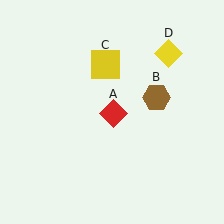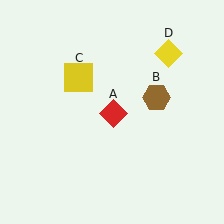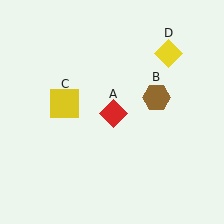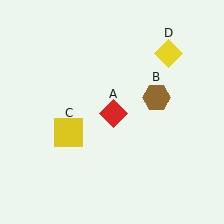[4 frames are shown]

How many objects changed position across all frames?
1 object changed position: yellow square (object C).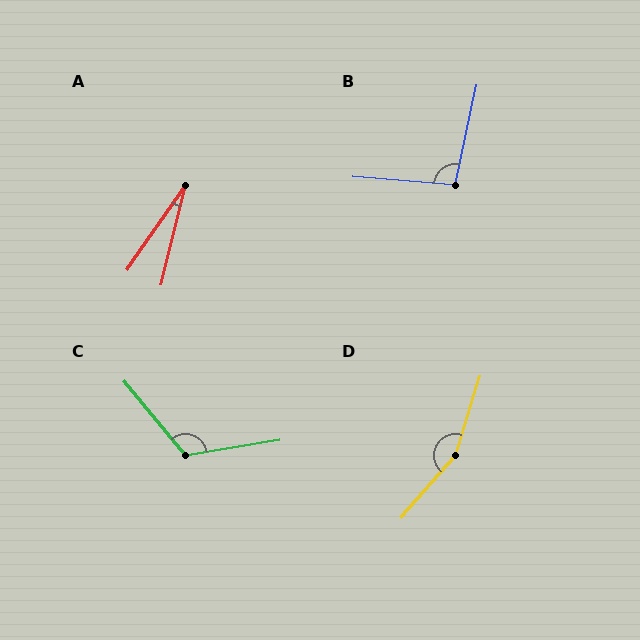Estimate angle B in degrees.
Approximately 97 degrees.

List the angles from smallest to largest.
A (21°), B (97°), C (120°), D (156°).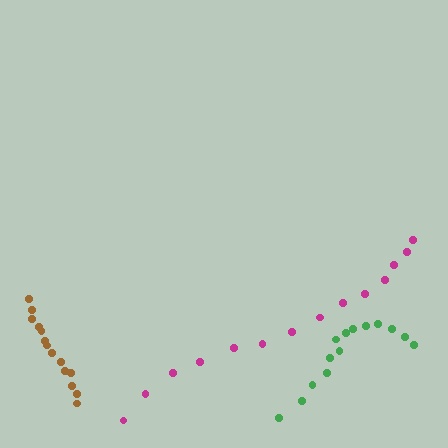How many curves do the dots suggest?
There are 3 distinct paths.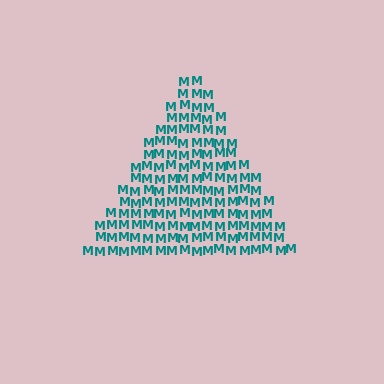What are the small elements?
The small elements are letter M's.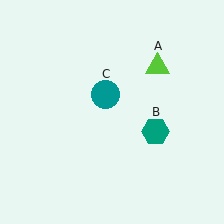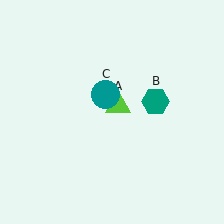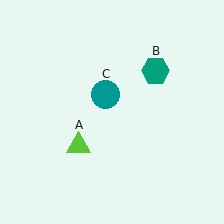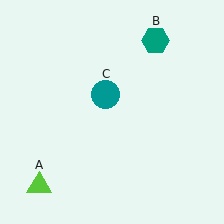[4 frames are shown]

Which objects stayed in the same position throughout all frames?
Teal circle (object C) remained stationary.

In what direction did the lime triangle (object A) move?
The lime triangle (object A) moved down and to the left.